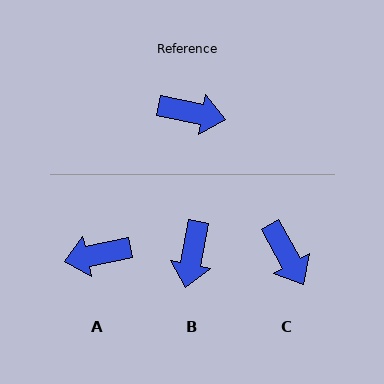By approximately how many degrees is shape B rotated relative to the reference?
Approximately 90 degrees clockwise.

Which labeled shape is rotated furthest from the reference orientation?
A, about 156 degrees away.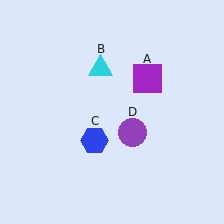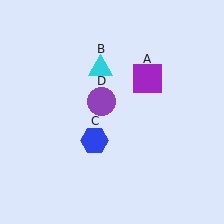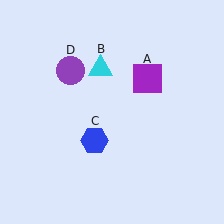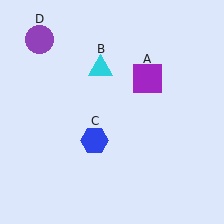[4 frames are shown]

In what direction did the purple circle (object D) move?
The purple circle (object D) moved up and to the left.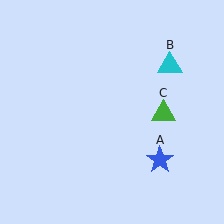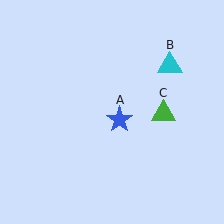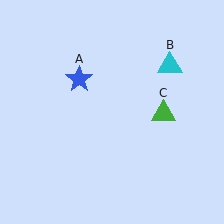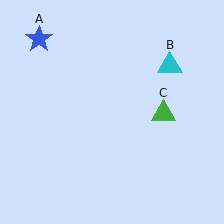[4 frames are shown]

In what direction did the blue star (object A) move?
The blue star (object A) moved up and to the left.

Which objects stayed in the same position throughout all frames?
Cyan triangle (object B) and green triangle (object C) remained stationary.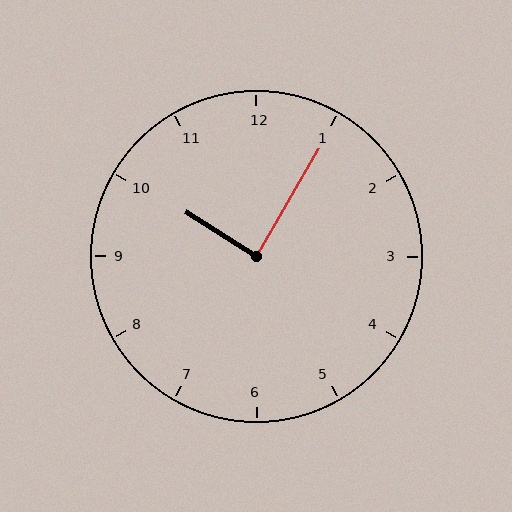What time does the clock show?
10:05.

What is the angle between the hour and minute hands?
Approximately 88 degrees.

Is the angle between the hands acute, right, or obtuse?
It is right.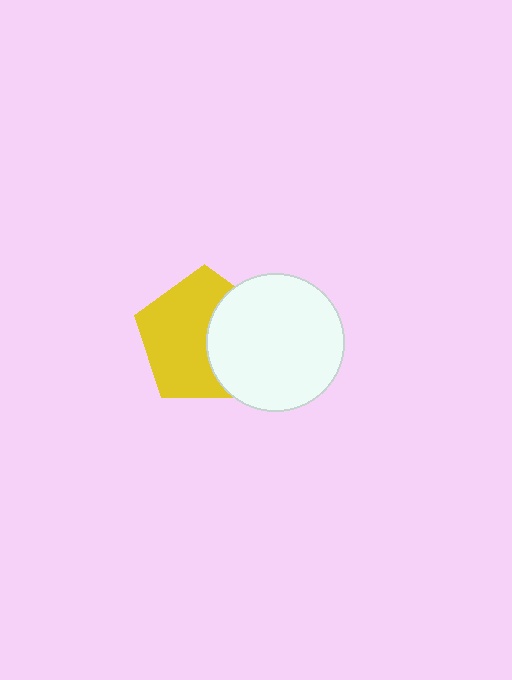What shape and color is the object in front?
The object in front is a white circle.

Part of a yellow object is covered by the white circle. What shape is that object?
It is a pentagon.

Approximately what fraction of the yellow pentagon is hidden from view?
Roughly 39% of the yellow pentagon is hidden behind the white circle.